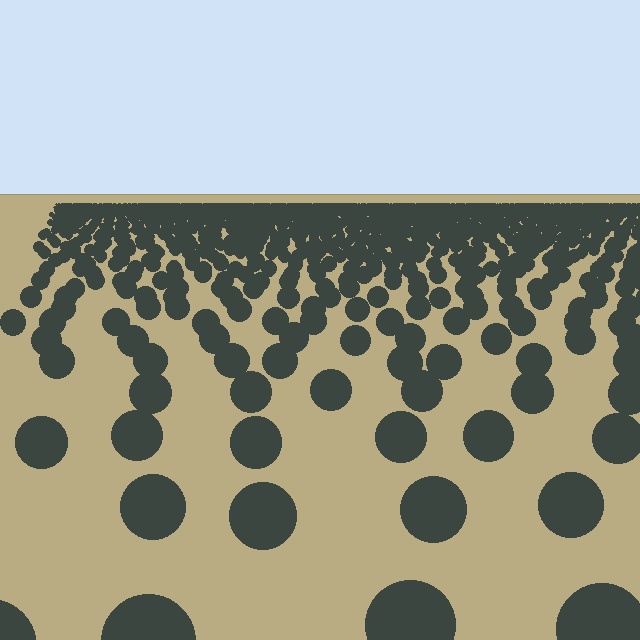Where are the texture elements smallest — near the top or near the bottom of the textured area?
Near the top.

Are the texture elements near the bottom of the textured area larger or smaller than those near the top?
Larger. Near the bottom, elements are closer to the viewer and appear at a bigger on-screen size.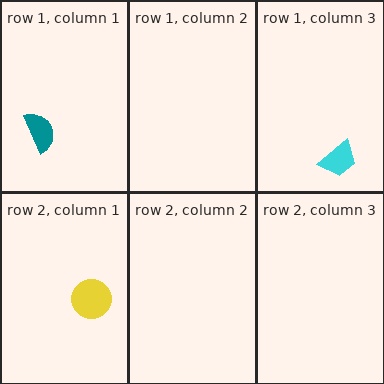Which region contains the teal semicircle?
The row 1, column 1 region.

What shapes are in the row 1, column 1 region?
The teal semicircle.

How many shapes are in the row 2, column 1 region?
1.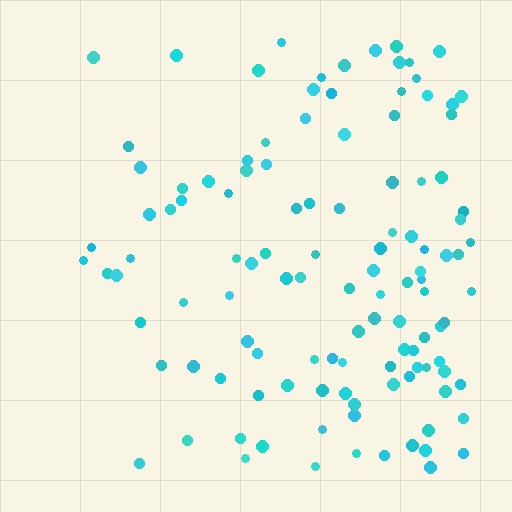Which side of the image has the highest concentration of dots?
The right.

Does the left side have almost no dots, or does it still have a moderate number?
Still a moderate number, just noticeably fewer than the right.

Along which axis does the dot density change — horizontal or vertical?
Horizontal.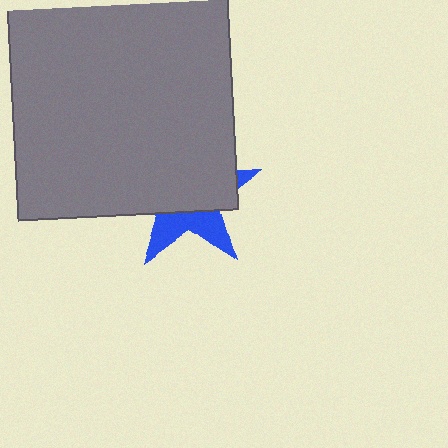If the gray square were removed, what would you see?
You would see the complete blue star.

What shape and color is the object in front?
The object in front is a gray square.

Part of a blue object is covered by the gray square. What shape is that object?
It is a star.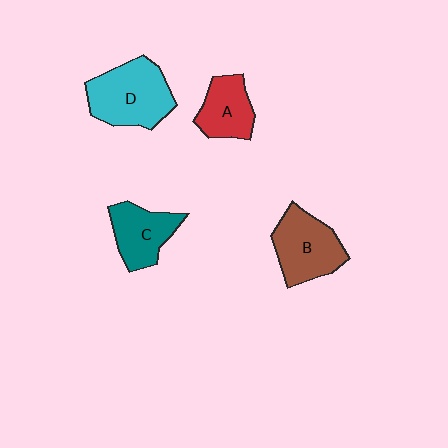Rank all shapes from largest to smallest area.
From largest to smallest: D (cyan), B (brown), C (teal), A (red).